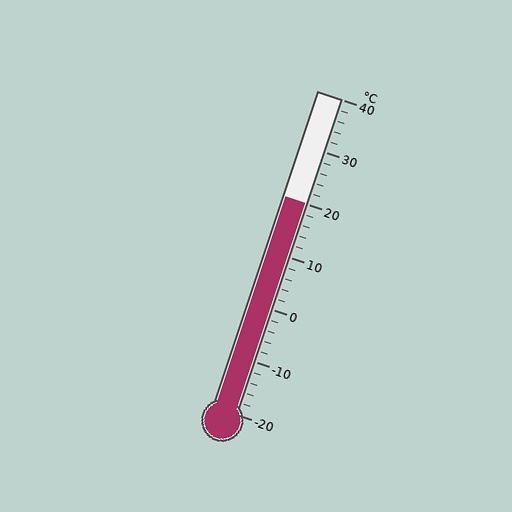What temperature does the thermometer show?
The thermometer shows approximately 20°C.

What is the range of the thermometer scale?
The thermometer scale ranges from -20°C to 40°C.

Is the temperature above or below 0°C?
The temperature is above 0°C.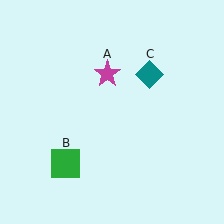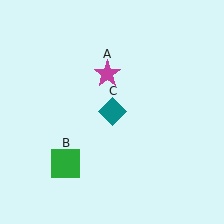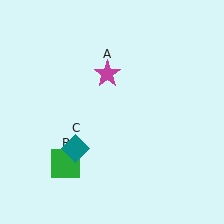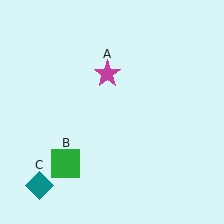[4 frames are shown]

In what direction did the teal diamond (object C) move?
The teal diamond (object C) moved down and to the left.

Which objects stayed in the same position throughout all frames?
Magenta star (object A) and green square (object B) remained stationary.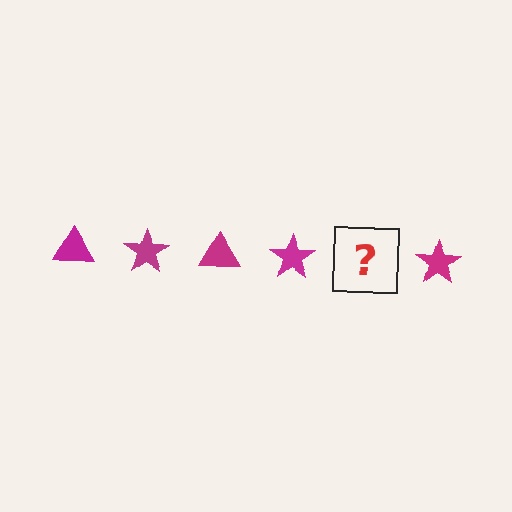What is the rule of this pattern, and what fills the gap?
The rule is that the pattern cycles through triangle, star shapes in magenta. The gap should be filled with a magenta triangle.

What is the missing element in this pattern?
The missing element is a magenta triangle.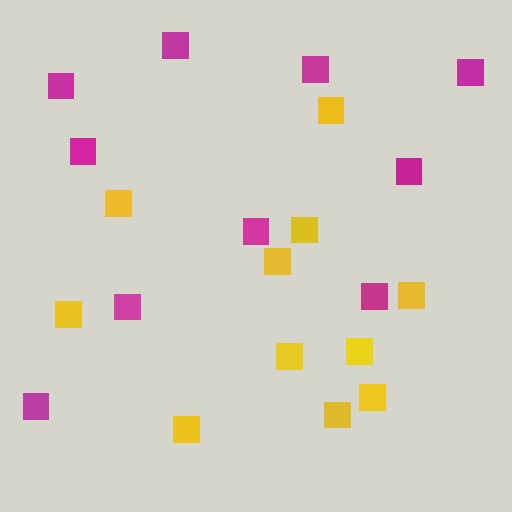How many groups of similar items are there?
There are 2 groups: one group of magenta squares (10) and one group of yellow squares (11).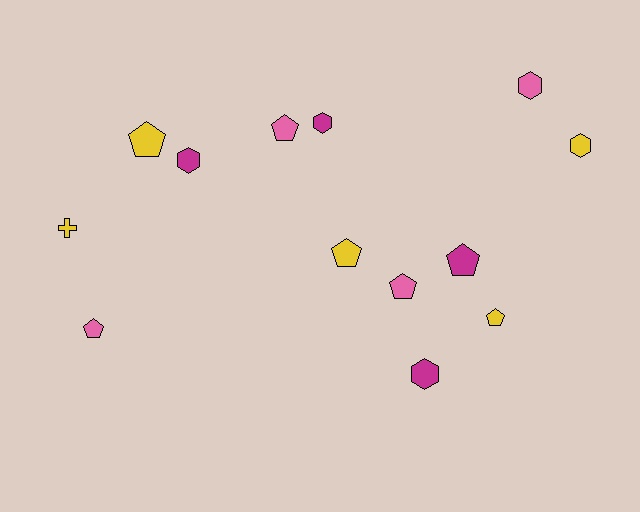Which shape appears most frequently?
Pentagon, with 7 objects.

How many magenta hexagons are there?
There are 3 magenta hexagons.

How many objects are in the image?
There are 13 objects.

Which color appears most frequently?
Yellow, with 5 objects.